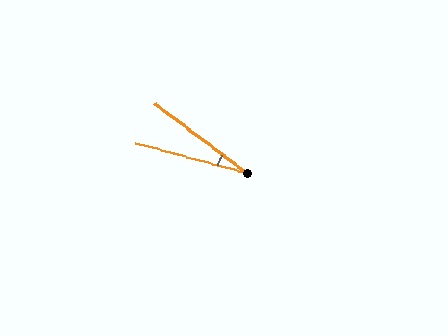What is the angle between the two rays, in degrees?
Approximately 22 degrees.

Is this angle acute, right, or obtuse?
It is acute.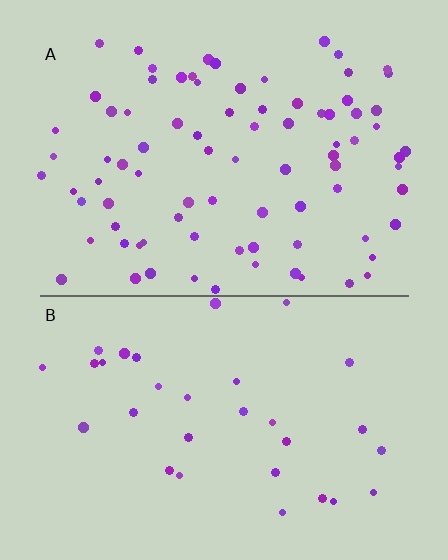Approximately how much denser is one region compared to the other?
Approximately 2.7× — region A over region B.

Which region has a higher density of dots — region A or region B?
A (the top).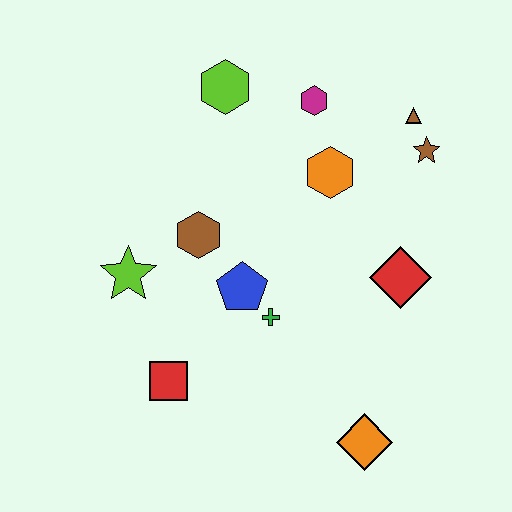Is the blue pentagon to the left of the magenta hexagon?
Yes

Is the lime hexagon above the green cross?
Yes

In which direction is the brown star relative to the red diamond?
The brown star is above the red diamond.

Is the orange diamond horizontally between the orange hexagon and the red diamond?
Yes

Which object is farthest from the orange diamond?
The lime hexagon is farthest from the orange diamond.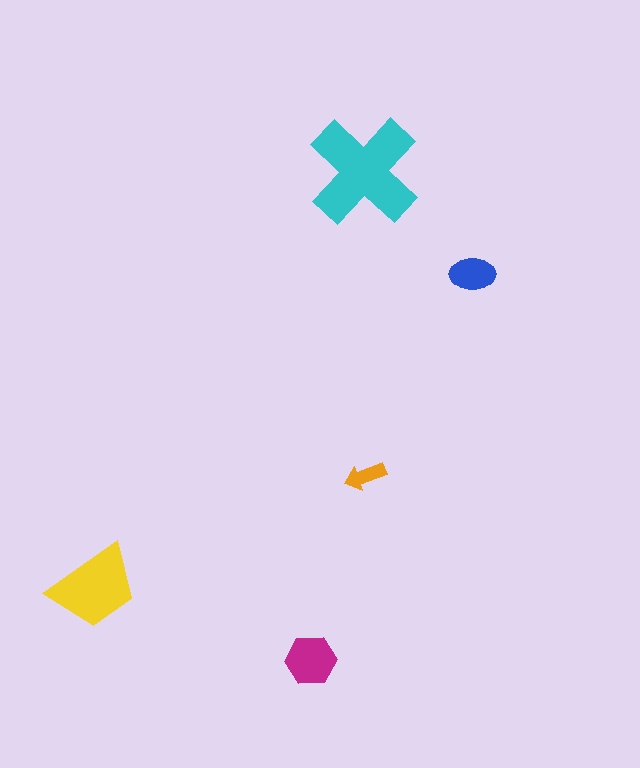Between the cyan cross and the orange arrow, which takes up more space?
The cyan cross.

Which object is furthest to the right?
The blue ellipse is rightmost.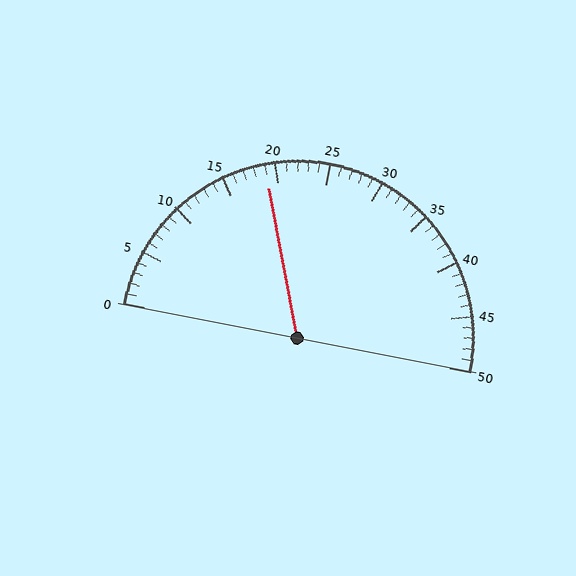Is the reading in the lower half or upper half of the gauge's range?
The reading is in the lower half of the range (0 to 50).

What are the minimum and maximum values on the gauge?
The gauge ranges from 0 to 50.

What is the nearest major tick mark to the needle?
The nearest major tick mark is 20.